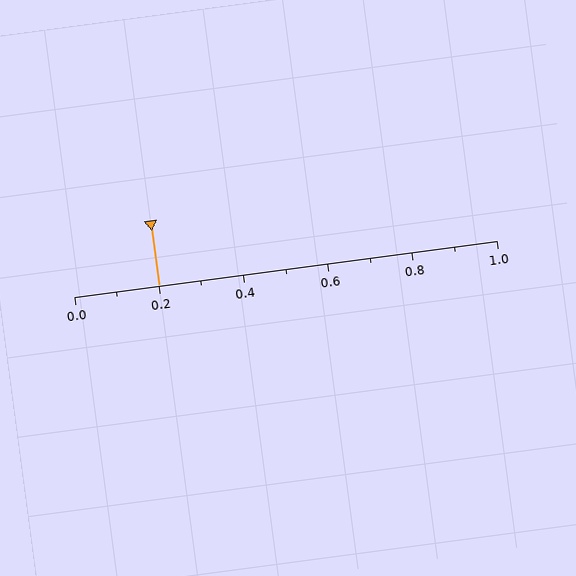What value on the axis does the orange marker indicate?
The marker indicates approximately 0.2.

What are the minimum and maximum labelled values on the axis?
The axis runs from 0.0 to 1.0.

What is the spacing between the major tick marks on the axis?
The major ticks are spaced 0.2 apart.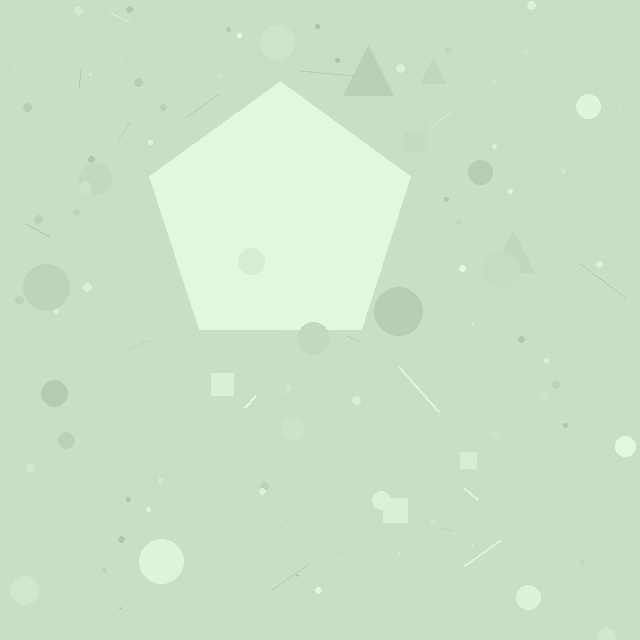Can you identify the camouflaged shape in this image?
The camouflaged shape is a pentagon.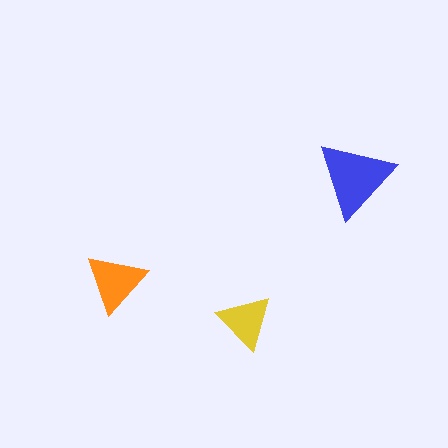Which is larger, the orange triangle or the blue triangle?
The blue one.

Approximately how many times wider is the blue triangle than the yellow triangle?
About 1.5 times wider.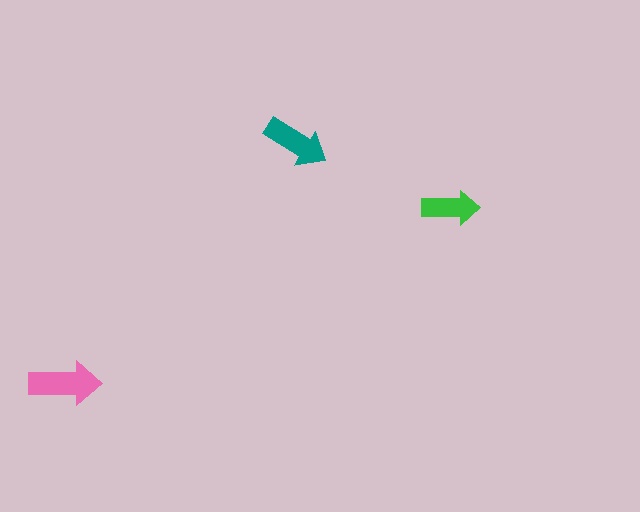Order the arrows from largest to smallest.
the pink one, the teal one, the green one.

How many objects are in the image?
There are 3 objects in the image.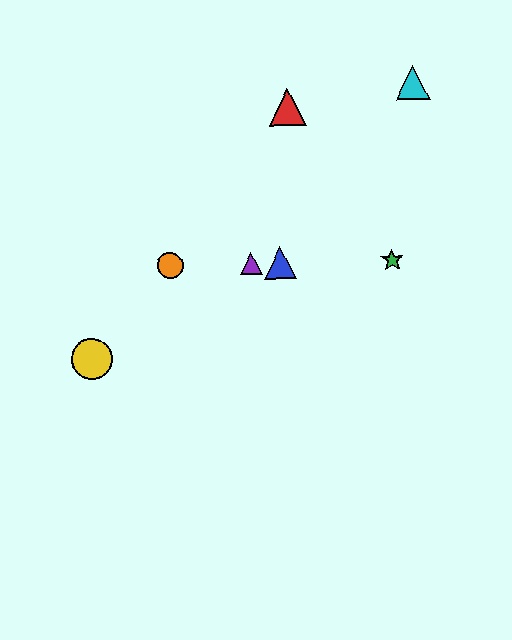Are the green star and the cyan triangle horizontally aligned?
No, the green star is at y≈260 and the cyan triangle is at y≈83.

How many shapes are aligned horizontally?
4 shapes (the blue triangle, the green star, the purple triangle, the orange circle) are aligned horizontally.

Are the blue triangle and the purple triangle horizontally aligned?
Yes, both are at y≈263.